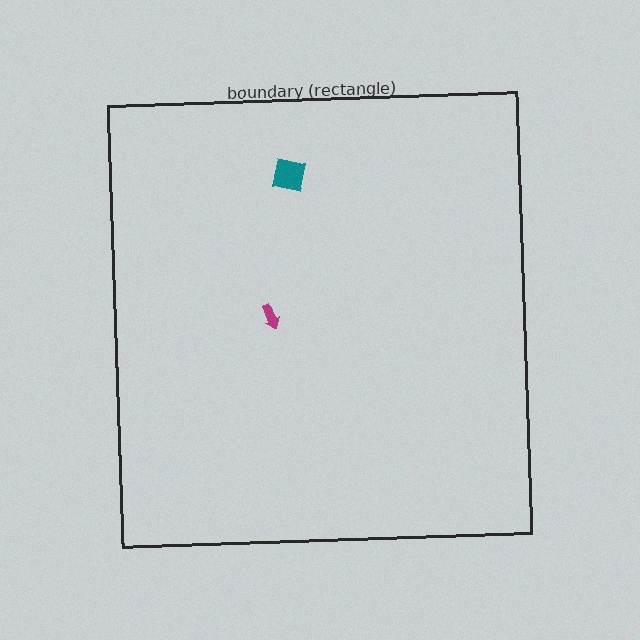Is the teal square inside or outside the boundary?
Inside.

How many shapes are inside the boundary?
2 inside, 0 outside.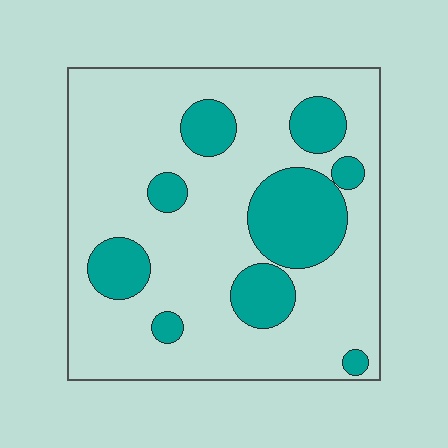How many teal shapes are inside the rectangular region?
9.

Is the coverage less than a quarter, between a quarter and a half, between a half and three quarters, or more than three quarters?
Less than a quarter.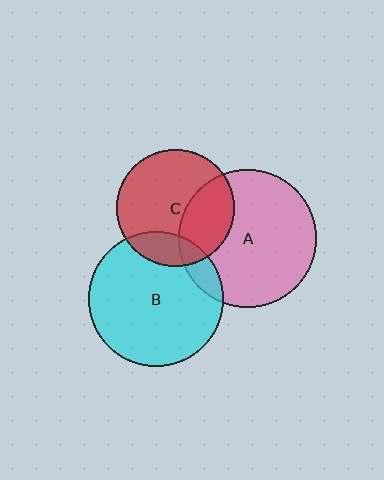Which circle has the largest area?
Circle A (pink).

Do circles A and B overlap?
Yes.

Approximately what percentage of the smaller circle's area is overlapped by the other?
Approximately 10%.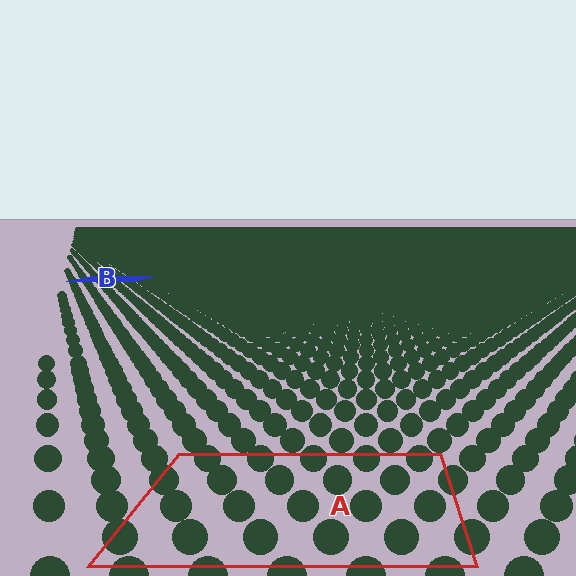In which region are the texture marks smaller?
The texture marks are smaller in region B, because it is farther away.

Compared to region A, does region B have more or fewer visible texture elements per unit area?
Region B has more texture elements per unit area — they are packed more densely because it is farther away.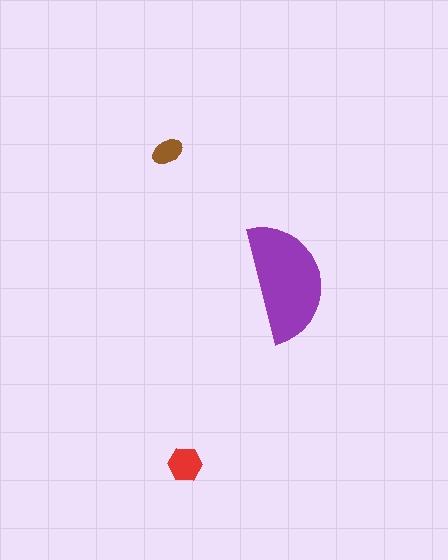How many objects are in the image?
There are 3 objects in the image.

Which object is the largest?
The purple semicircle.